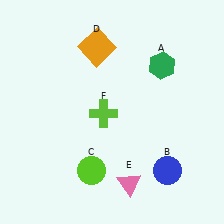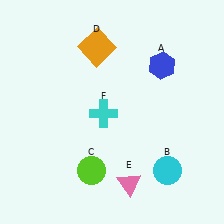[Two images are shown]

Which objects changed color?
A changed from green to blue. B changed from blue to cyan. F changed from lime to cyan.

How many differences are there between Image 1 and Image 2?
There are 3 differences between the two images.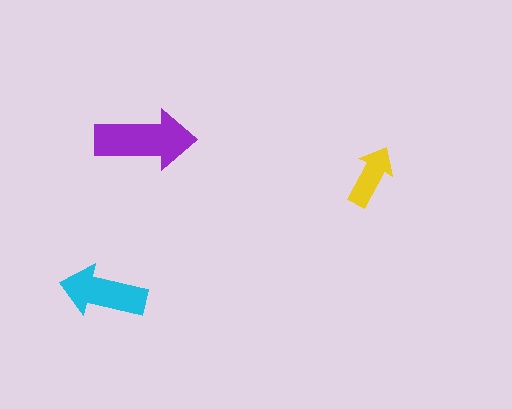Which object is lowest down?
The cyan arrow is bottommost.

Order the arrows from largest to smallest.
the purple one, the cyan one, the yellow one.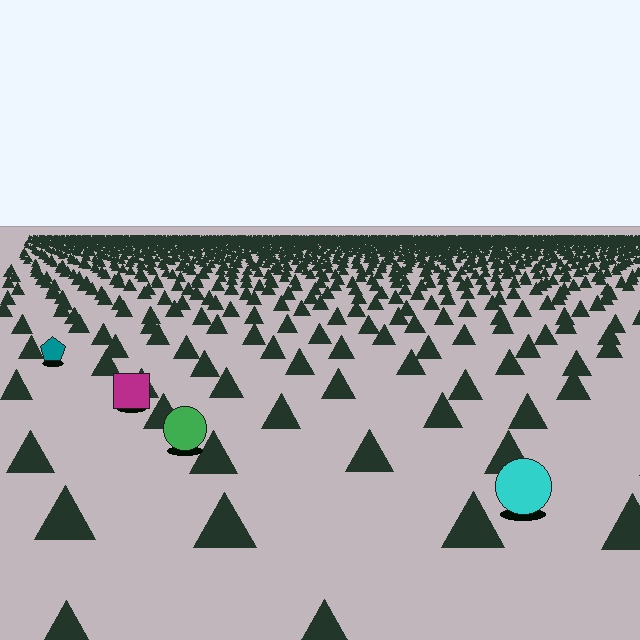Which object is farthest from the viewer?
The teal pentagon is farthest from the viewer. It appears smaller and the ground texture around it is denser.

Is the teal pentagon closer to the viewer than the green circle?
No. The green circle is closer — you can tell from the texture gradient: the ground texture is coarser near it.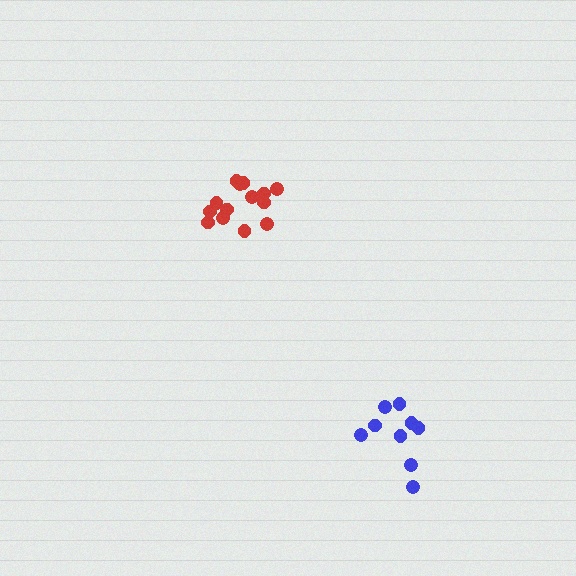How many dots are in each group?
Group 1: 9 dots, Group 2: 14 dots (23 total).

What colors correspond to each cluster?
The clusters are colored: blue, red.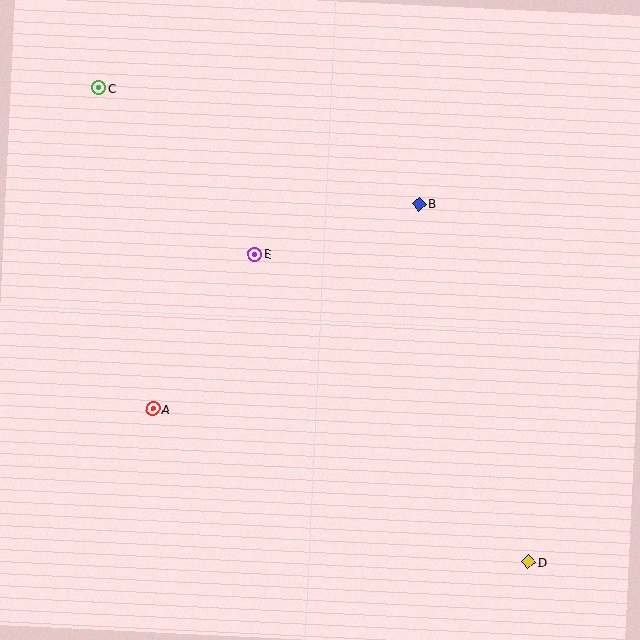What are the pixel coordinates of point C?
Point C is at (98, 88).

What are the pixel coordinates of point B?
Point B is at (419, 204).